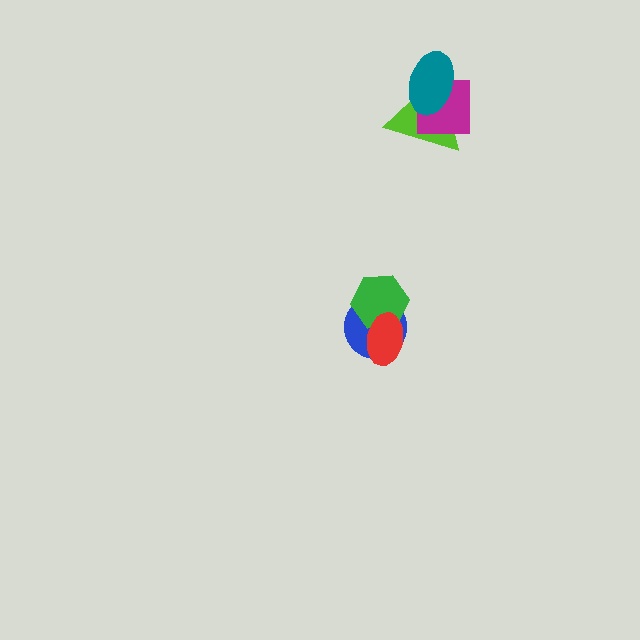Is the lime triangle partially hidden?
Yes, it is partially covered by another shape.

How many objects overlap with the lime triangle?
2 objects overlap with the lime triangle.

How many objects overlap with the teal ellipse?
2 objects overlap with the teal ellipse.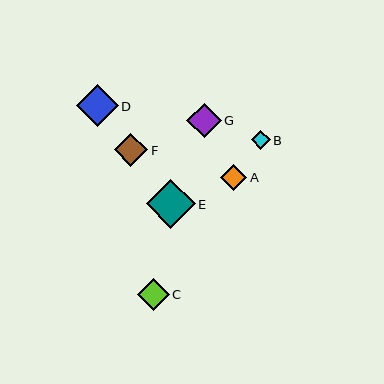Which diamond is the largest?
Diamond E is the largest with a size of approximately 49 pixels.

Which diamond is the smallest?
Diamond B is the smallest with a size of approximately 19 pixels.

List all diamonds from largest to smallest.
From largest to smallest: E, D, G, F, C, A, B.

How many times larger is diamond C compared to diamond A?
Diamond C is approximately 1.2 times the size of diamond A.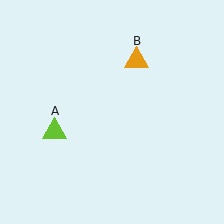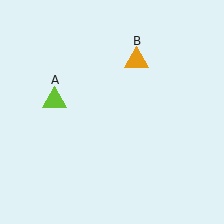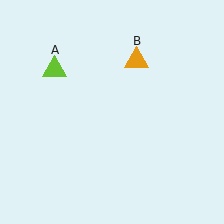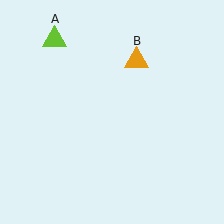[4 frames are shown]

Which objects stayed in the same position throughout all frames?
Orange triangle (object B) remained stationary.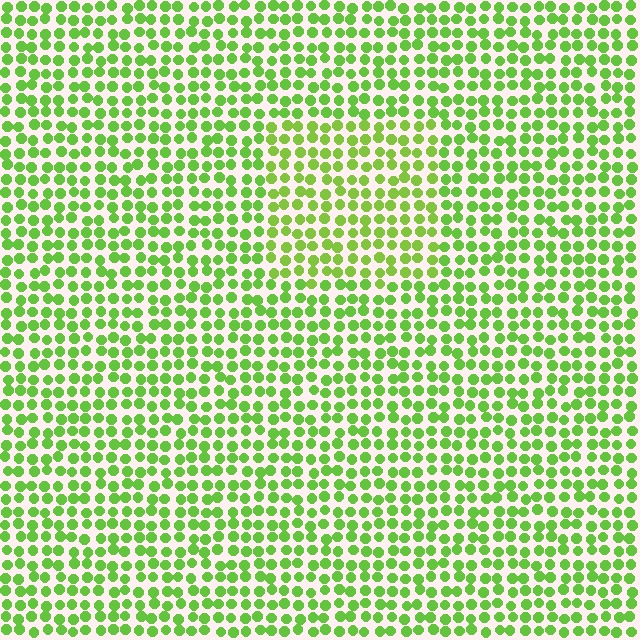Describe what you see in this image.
The image is filled with small lime elements in a uniform arrangement. A rectangle-shaped region is visible where the elements are tinted to a slightly different hue, forming a subtle color boundary.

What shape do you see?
I see a rectangle.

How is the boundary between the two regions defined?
The boundary is defined purely by a slight shift in hue (about 13 degrees). Spacing, size, and orientation are identical on both sides.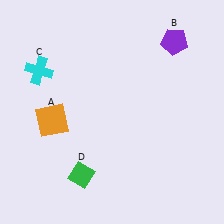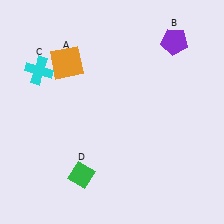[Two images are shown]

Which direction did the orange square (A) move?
The orange square (A) moved up.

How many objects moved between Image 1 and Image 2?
1 object moved between the two images.